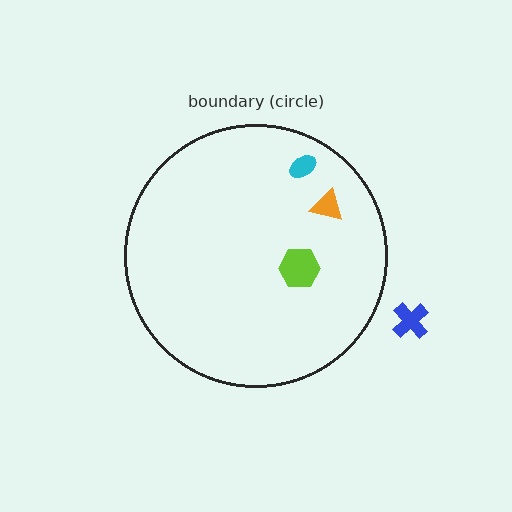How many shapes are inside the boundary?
3 inside, 1 outside.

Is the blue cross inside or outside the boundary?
Outside.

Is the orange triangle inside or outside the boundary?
Inside.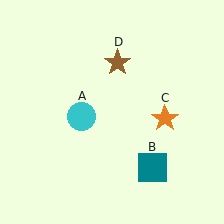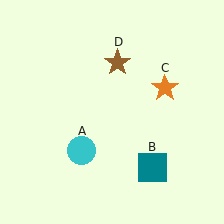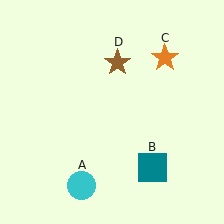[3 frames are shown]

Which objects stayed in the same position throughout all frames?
Teal square (object B) and brown star (object D) remained stationary.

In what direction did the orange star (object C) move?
The orange star (object C) moved up.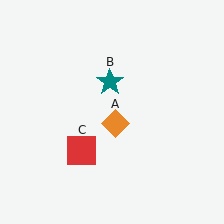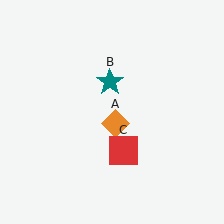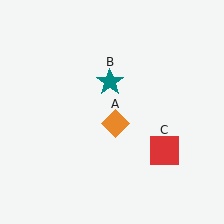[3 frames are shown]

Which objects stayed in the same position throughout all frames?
Orange diamond (object A) and teal star (object B) remained stationary.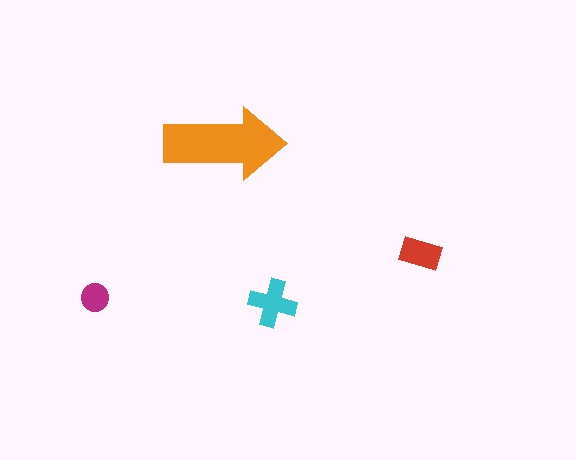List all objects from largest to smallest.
The orange arrow, the cyan cross, the red rectangle, the magenta circle.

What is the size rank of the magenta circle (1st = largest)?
4th.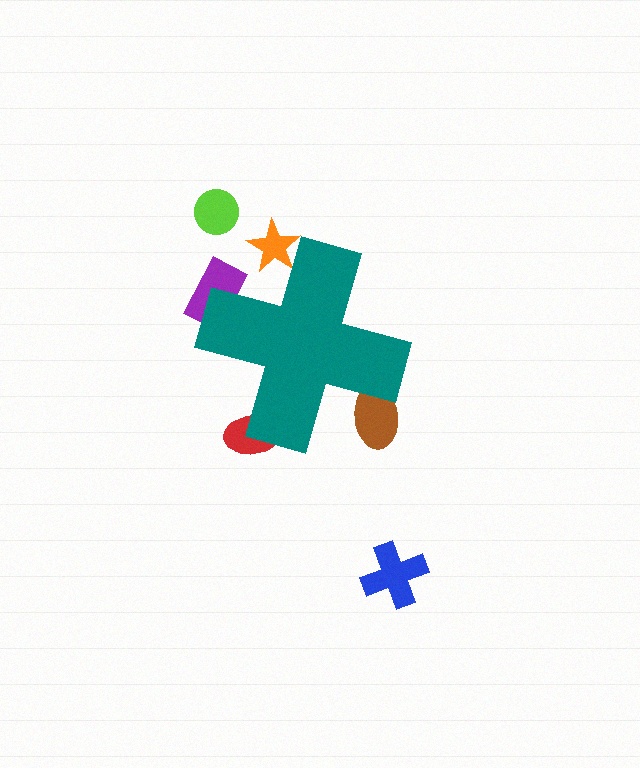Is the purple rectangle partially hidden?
Yes, the purple rectangle is partially hidden behind the teal cross.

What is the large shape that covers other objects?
A teal cross.